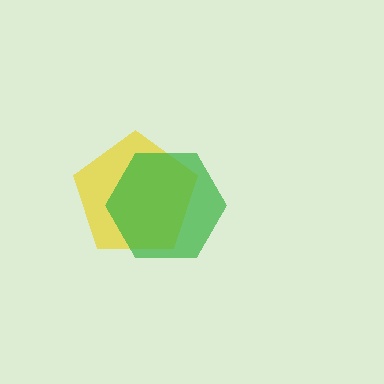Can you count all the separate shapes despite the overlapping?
Yes, there are 2 separate shapes.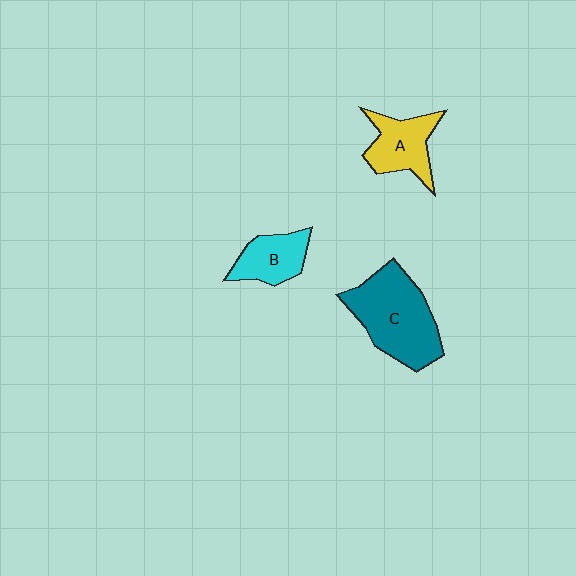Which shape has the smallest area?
Shape B (cyan).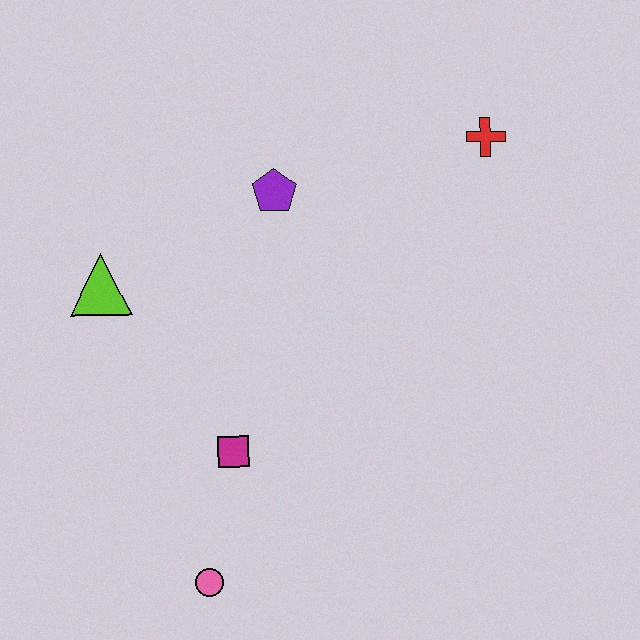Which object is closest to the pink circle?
The magenta square is closest to the pink circle.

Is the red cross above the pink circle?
Yes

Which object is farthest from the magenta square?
The red cross is farthest from the magenta square.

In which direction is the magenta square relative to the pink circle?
The magenta square is above the pink circle.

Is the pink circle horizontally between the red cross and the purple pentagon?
No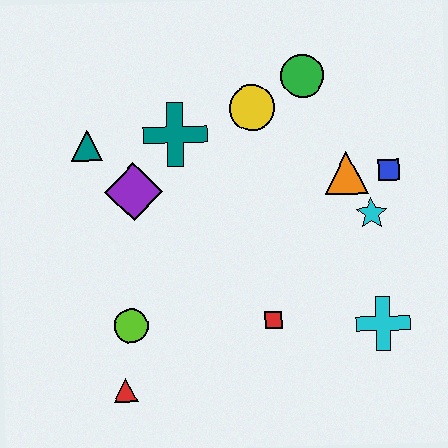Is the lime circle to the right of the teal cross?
No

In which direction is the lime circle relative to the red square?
The lime circle is to the left of the red square.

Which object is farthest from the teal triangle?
The cyan cross is farthest from the teal triangle.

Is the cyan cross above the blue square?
No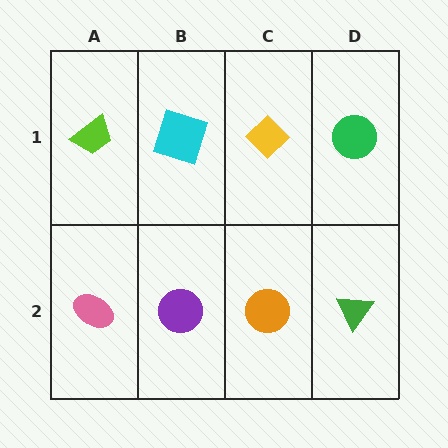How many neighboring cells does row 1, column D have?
2.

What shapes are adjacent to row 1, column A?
A pink ellipse (row 2, column A), a cyan square (row 1, column B).